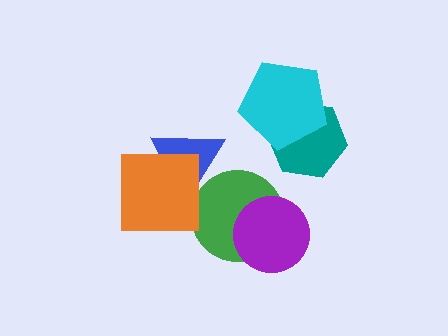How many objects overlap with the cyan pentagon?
1 object overlaps with the cyan pentagon.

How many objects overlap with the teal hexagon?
1 object overlaps with the teal hexagon.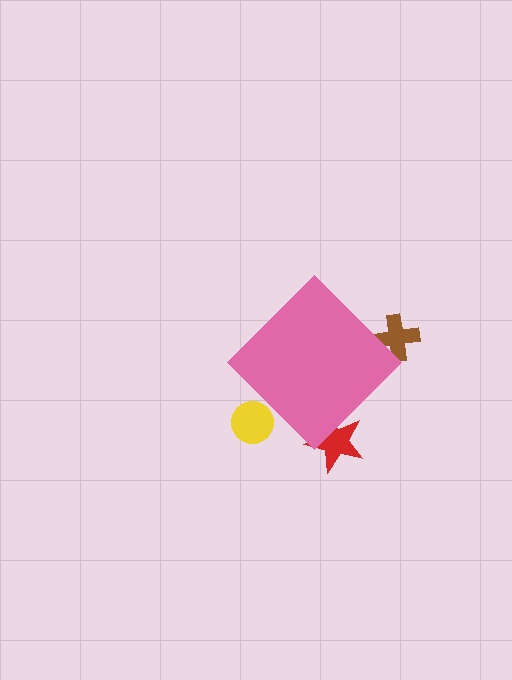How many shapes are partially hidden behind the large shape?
3 shapes are partially hidden.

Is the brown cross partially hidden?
Yes, the brown cross is partially hidden behind the pink diamond.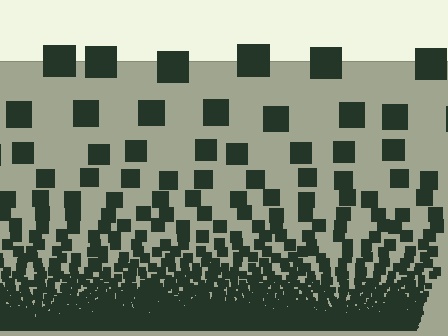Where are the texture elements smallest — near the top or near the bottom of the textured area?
Near the bottom.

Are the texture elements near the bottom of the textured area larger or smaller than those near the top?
Smaller. The gradient is inverted — elements near the bottom are smaller and denser.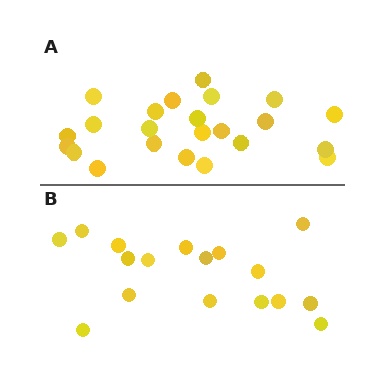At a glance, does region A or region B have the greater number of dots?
Region A (the top region) has more dots.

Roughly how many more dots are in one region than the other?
Region A has about 6 more dots than region B.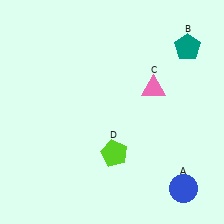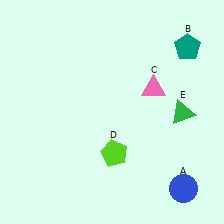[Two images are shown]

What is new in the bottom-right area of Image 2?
A green triangle (E) was added in the bottom-right area of Image 2.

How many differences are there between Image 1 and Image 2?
There is 1 difference between the two images.